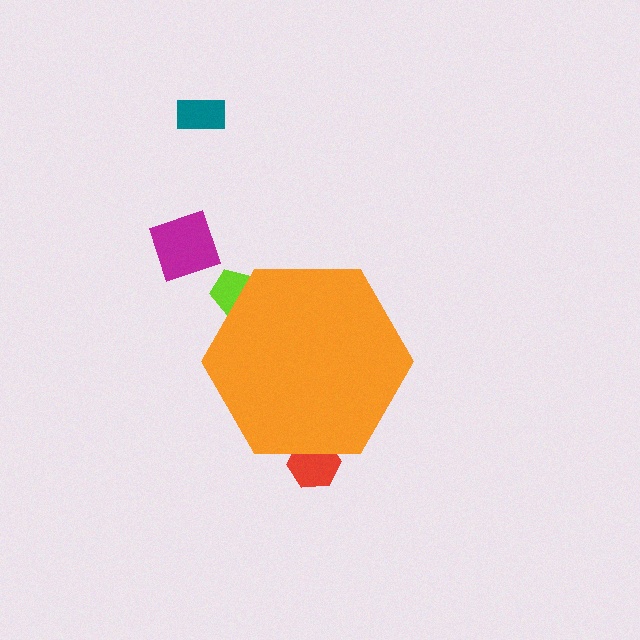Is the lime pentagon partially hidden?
Yes, the lime pentagon is partially hidden behind the orange hexagon.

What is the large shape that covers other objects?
An orange hexagon.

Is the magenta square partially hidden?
No, the magenta square is fully visible.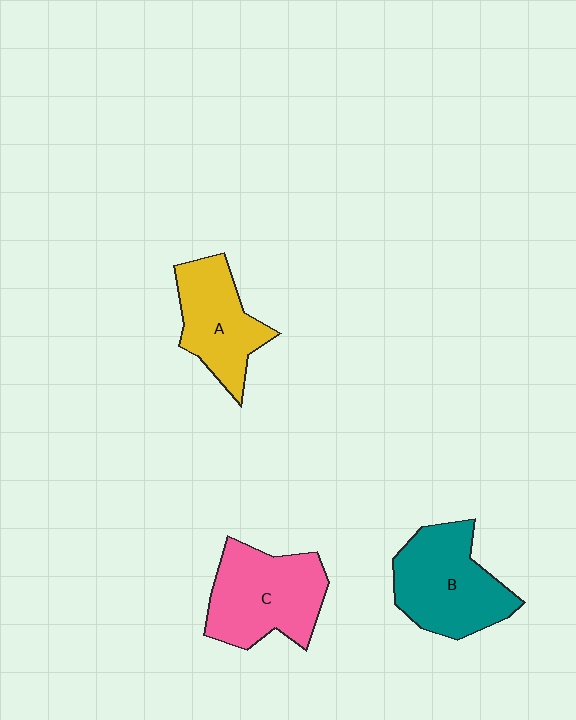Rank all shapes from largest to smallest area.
From largest to smallest: C (pink), B (teal), A (yellow).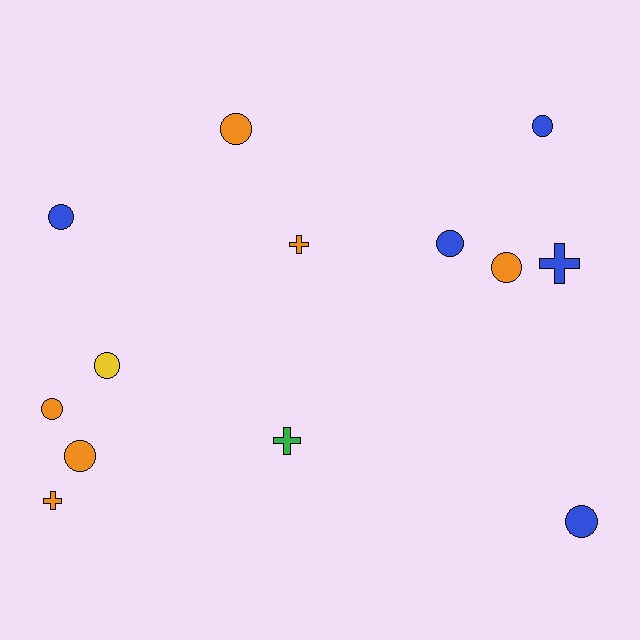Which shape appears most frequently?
Circle, with 9 objects.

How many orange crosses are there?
There are 2 orange crosses.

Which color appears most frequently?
Orange, with 6 objects.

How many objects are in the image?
There are 13 objects.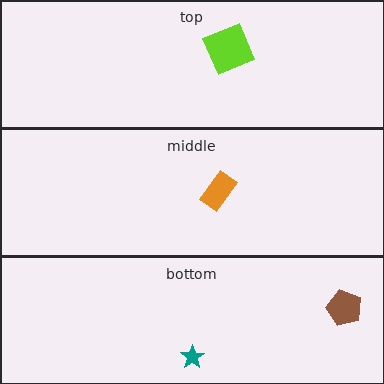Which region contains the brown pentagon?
The bottom region.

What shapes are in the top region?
The lime square.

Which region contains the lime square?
The top region.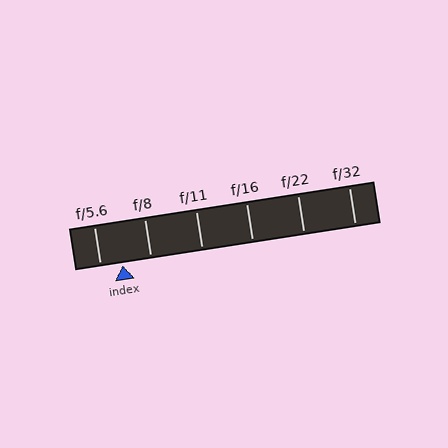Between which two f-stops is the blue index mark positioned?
The index mark is between f/5.6 and f/8.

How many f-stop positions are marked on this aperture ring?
There are 6 f-stop positions marked.